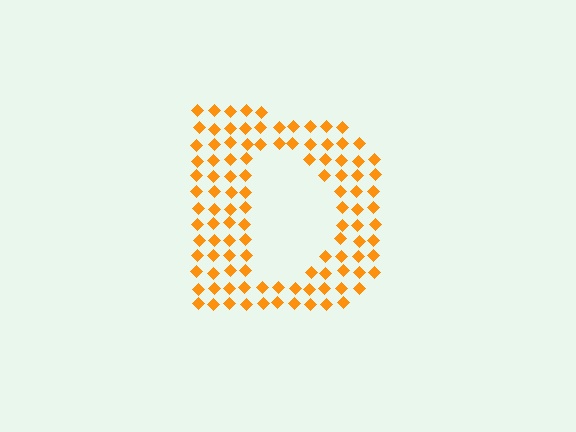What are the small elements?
The small elements are diamonds.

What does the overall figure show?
The overall figure shows the letter D.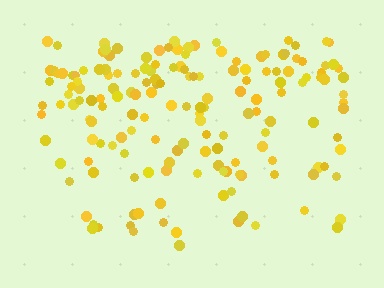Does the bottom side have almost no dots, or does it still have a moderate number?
Still a moderate number, just noticeably fewer than the top.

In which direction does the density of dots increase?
From bottom to top, with the top side densest.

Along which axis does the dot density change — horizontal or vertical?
Vertical.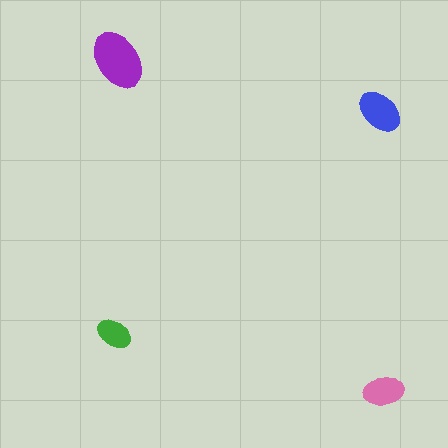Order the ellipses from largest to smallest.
the purple one, the blue one, the pink one, the green one.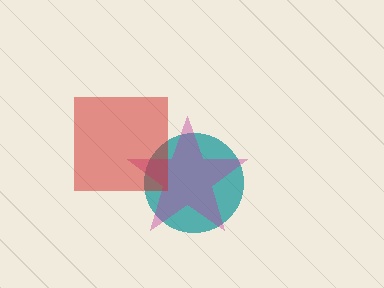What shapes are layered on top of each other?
The layered shapes are: a teal circle, a magenta star, a red square.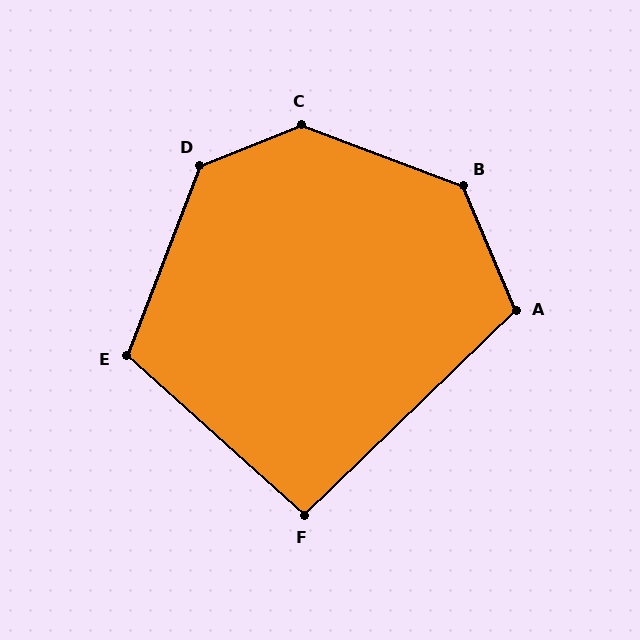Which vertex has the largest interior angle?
C, at approximately 138 degrees.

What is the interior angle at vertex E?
Approximately 111 degrees (obtuse).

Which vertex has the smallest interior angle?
F, at approximately 94 degrees.